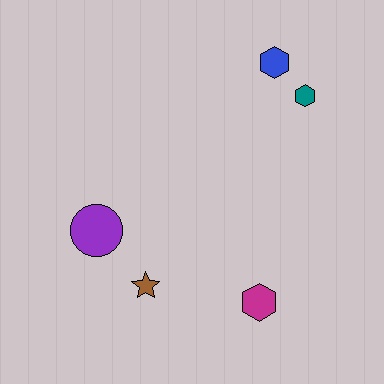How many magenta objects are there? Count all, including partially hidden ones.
There is 1 magenta object.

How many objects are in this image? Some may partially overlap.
There are 5 objects.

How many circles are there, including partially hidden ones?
There is 1 circle.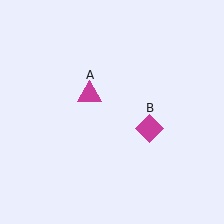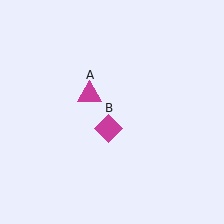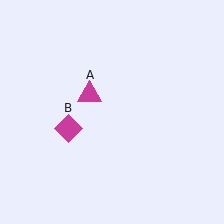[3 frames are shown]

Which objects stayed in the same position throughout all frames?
Magenta triangle (object A) remained stationary.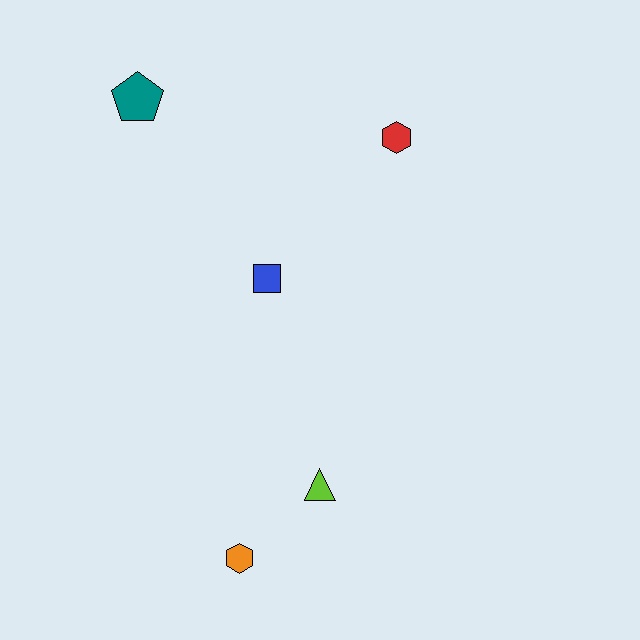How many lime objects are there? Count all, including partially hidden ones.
There is 1 lime object.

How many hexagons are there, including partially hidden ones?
There are 2 hexagons.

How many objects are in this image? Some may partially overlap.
There are 5 objects.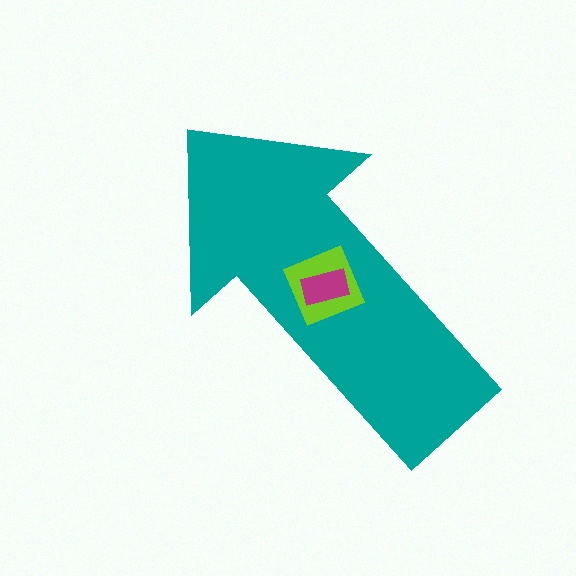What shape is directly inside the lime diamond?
The magenta rectangle.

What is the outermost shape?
The teal arrow.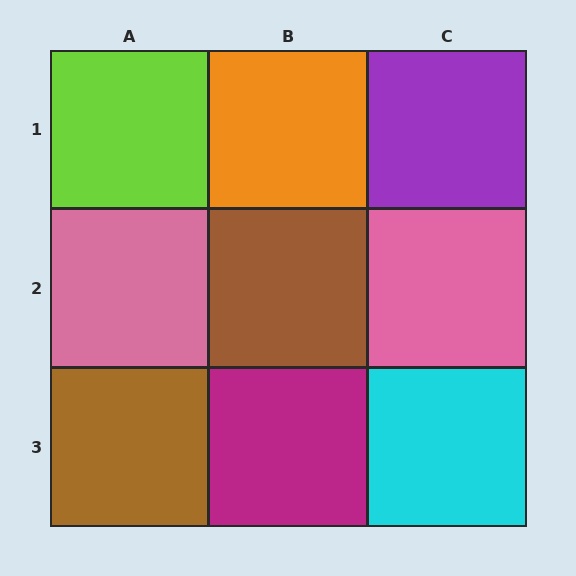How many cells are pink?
2 cells are pink.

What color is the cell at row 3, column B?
Magenta.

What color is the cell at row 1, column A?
Lime.